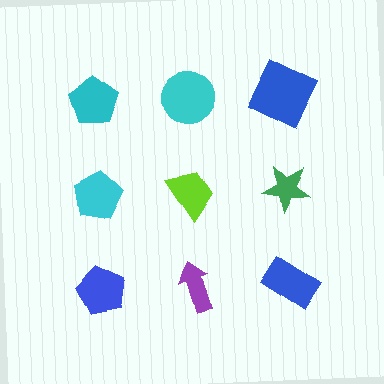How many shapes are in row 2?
3 shapes.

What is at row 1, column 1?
A cyan pentagon.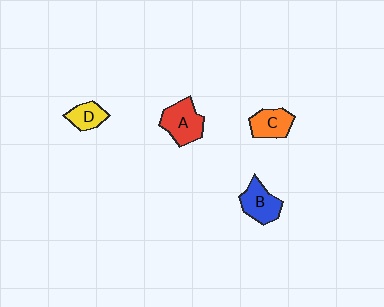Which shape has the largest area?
Shape A (red).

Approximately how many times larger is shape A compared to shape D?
Approximately 1.7 times.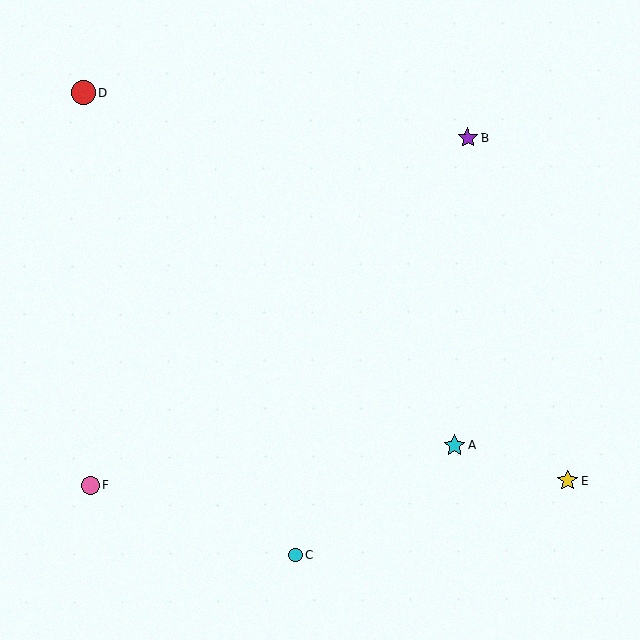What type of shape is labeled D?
Shape D is a red circle.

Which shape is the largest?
The red circle (labeled D) is the largest.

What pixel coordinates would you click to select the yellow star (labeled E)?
Click at (568, 481) to select the yellow star E.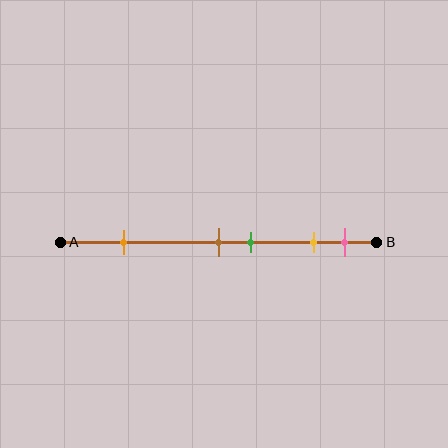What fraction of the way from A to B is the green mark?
The green mark is approximately 60% (0.6) of the way from A to B.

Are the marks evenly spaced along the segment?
No, the marks are not evenly spaced.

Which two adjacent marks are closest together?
The brown and green marks are the closest adjacent pair.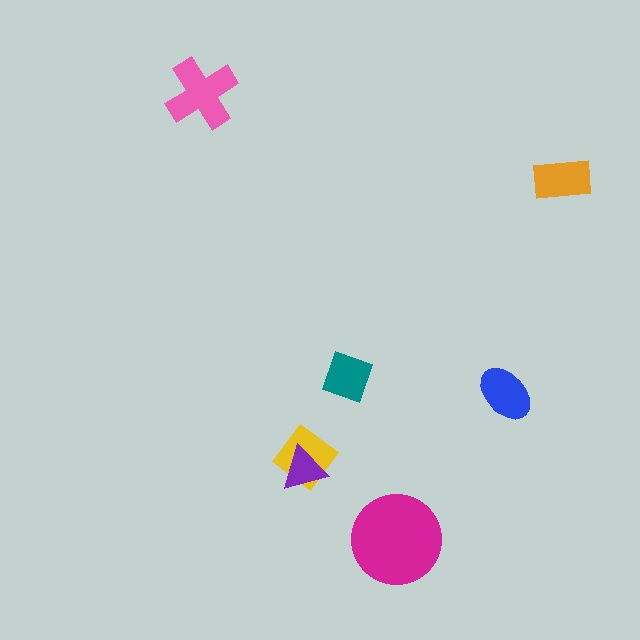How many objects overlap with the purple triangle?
1 object overlaps with the purple triangle.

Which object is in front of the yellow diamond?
The purple triangle is in front of the yellow diamond.